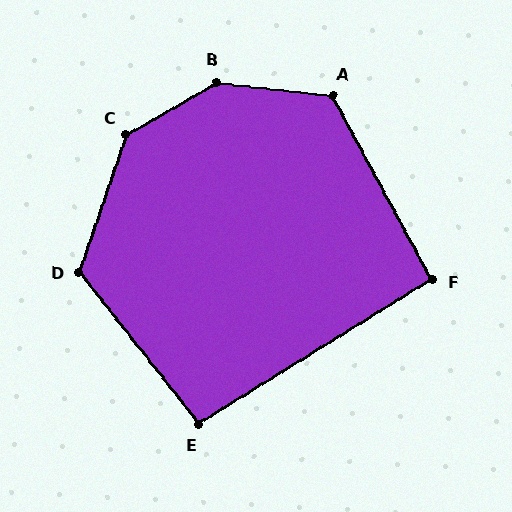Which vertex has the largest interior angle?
B, at approximately 144 degrees.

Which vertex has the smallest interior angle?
F, at approximately 93 degrees.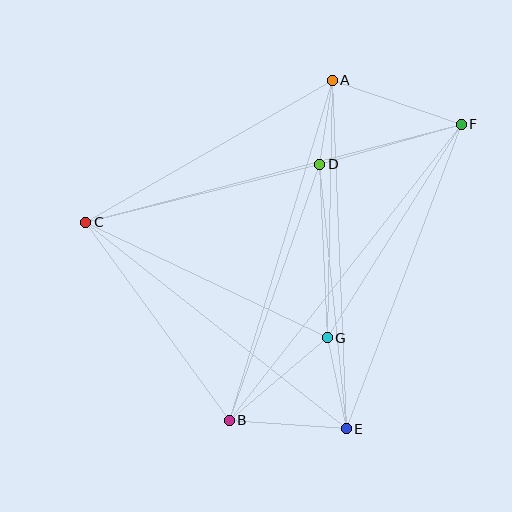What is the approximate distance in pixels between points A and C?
The distance between A and C is approximately 285 pixels.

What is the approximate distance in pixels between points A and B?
The distance between A and B is approximately 355 pixels.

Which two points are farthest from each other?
Points C and F are farthest from each other.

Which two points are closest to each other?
Points A and D are closest to each other.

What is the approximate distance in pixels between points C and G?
The distance between C and G is approximately 267 pixels.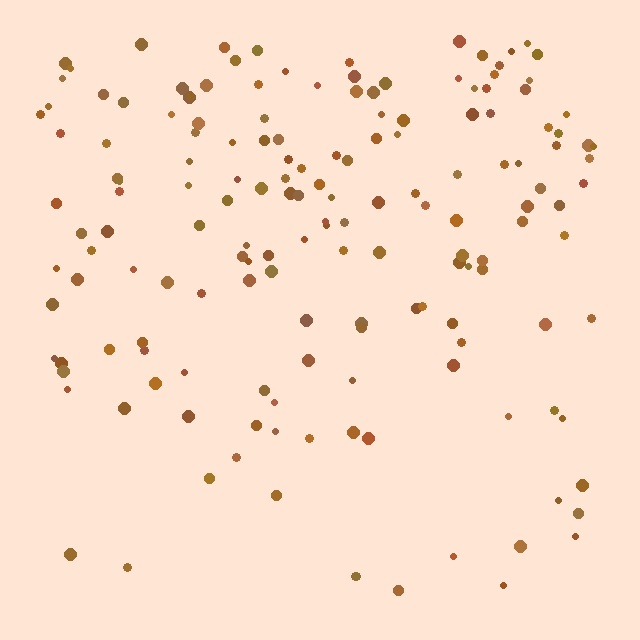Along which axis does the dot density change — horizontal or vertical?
Vertical.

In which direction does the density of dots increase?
From bottom to top, with the top side densest.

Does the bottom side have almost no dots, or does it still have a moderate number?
Still a moderate number, just noticeably fewer than the top.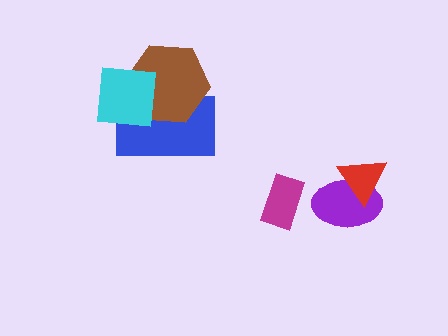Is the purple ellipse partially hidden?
Yes, it is partially covered by another shape.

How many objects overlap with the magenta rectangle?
0 objects overlap with the magenta rectangle.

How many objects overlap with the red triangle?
1 object overlaps with the red triangle.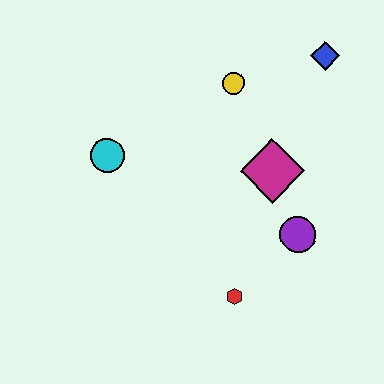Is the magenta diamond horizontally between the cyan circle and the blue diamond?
Yes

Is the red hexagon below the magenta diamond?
Yes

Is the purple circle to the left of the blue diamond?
Yes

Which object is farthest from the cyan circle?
The blue diamond is farthest from the cyan circle.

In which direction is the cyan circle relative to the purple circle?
The cyan circle is to the left of the purple circle.